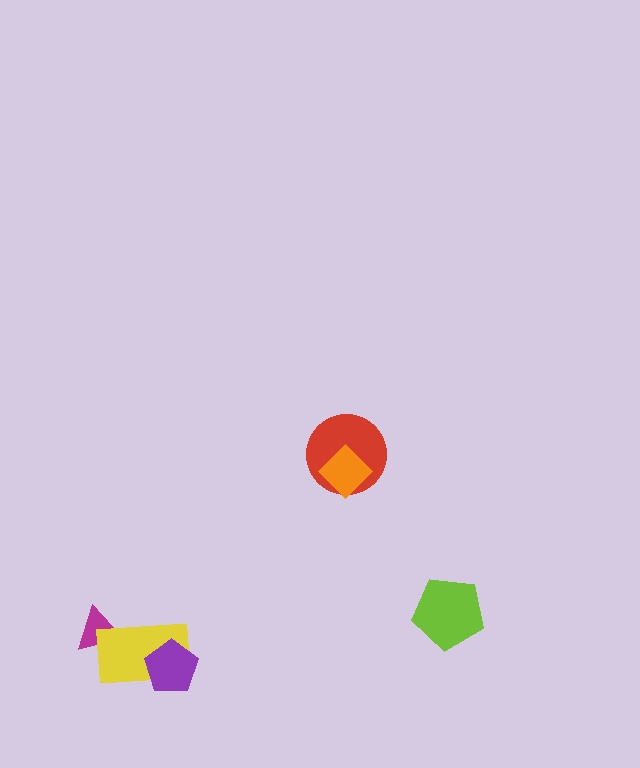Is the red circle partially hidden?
Yes, it is partially covered by another shape.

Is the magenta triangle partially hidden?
Yes, it is partially covered by another shape.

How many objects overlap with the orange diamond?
1 object overlaps with the orange diamond.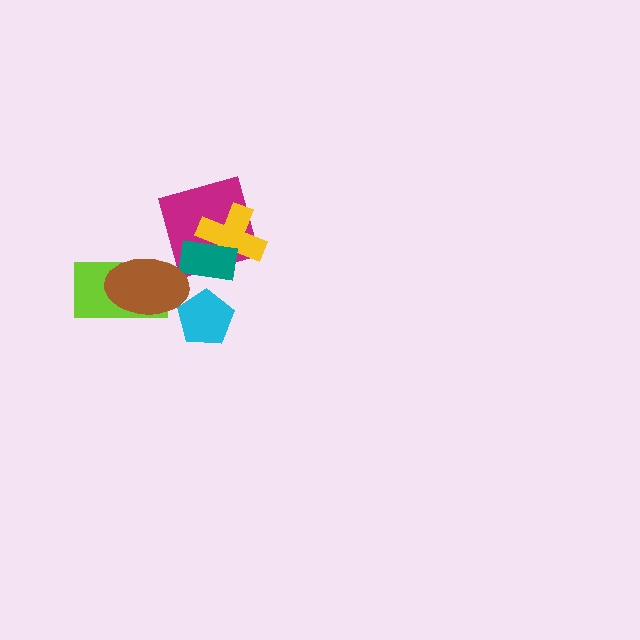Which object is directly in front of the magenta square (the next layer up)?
The yellow cross is directly in front of the magenta square.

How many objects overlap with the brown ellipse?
1 object overlaps with the brown ellipse.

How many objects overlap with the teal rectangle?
2 objects overlap with the teal rectangle.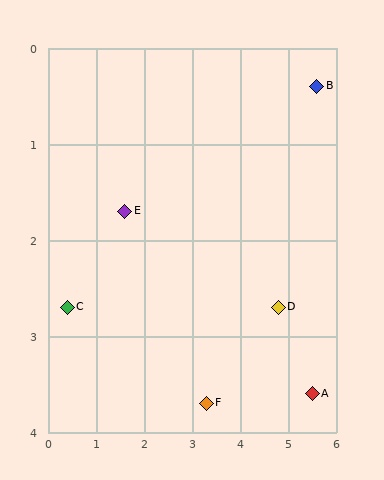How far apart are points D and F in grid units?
Points D and F are about 1.8 grid units apart.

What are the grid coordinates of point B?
Point B is at approximately (5.6, 0.4).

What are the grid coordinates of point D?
Point D is at approximately (4.8, 2.7).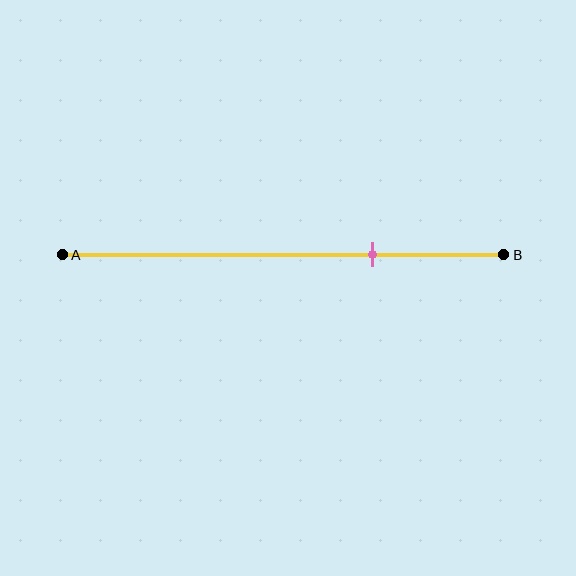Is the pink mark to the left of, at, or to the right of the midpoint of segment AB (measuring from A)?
The pink mark is to the right of the midpoint of segment AB.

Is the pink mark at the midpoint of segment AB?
No, the mark is at about 70% from A, not at the 50% midpoint.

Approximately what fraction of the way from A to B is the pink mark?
The pink mark is approximately 70% of the way from A to B.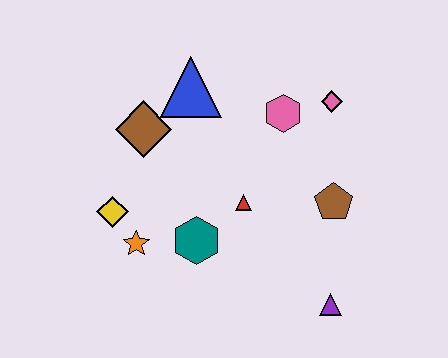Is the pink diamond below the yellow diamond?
No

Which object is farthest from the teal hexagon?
The pink diamond is farthest from the teal hexagon.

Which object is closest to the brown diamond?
The blue triangle is closest to the brown diamond.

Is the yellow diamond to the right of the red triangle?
No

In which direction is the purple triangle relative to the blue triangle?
The purple triangle is below the blue triangle.